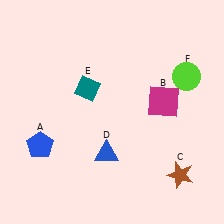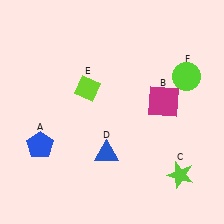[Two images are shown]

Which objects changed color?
C changed from brown to lime. E changed from teal to lime.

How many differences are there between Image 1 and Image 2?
There are 2 differences between the two images.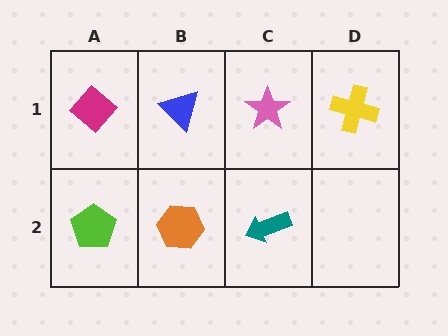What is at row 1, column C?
A pink star.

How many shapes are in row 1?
4 shapes.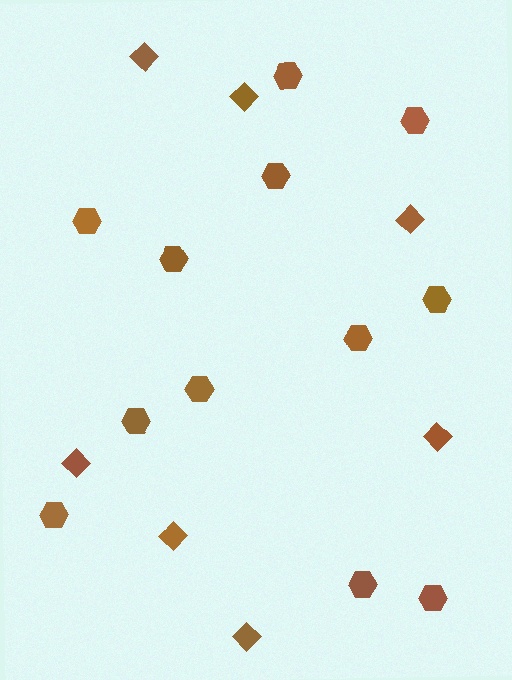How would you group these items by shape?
There are 2 groups: one group of hexagons (12) and one group of diamonds (7).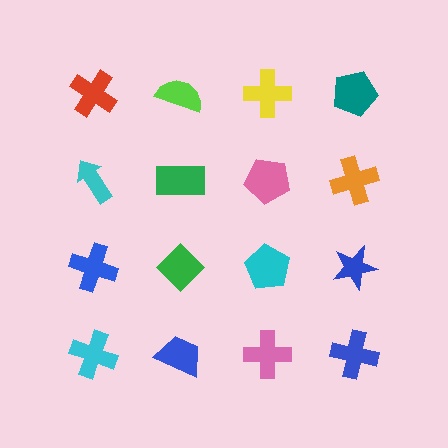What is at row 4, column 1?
A cyan cross.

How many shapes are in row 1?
4 shapes.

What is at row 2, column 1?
A cyan arrow.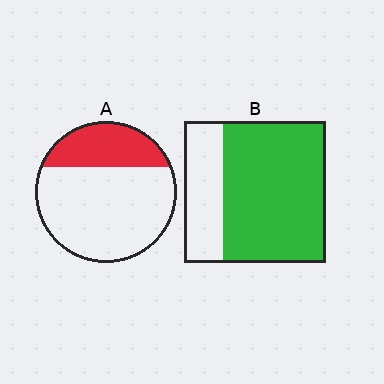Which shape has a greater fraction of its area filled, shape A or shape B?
Shape B.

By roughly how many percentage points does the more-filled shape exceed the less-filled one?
By roughly 45 percentage points (B over A).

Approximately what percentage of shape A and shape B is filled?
A is approximately 30% and B is approximately 75%.